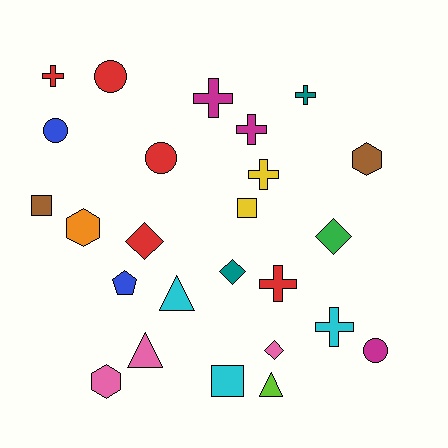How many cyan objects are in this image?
There are 3 cyan objects.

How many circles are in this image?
There are 4 circles.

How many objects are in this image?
There are 25 objects.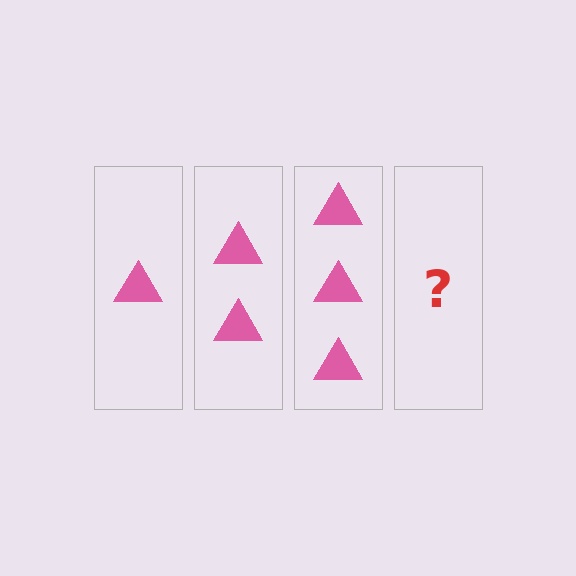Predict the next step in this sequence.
The next step is 4 triangles.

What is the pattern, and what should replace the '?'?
The pattern is that each step adds one more triangle. The '?' should be 4 triangles.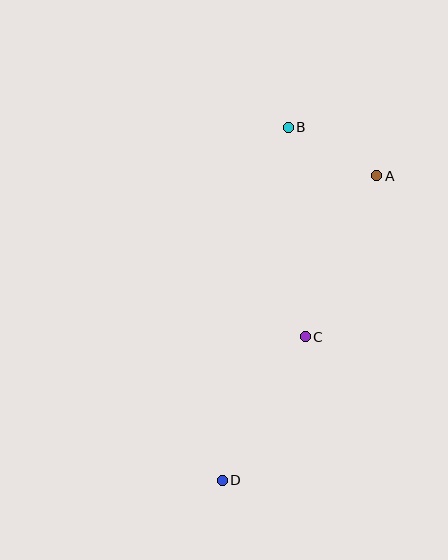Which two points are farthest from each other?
Points B and D are farthest from each other.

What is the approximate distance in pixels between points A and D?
The distance between A and D is approximately 342 pixels.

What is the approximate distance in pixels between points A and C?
The distance between A and C is approximately 176 pixels.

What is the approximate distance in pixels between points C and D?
The distance between C and D is approximately 166 pixels.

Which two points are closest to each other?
Points A and B are closest to each other.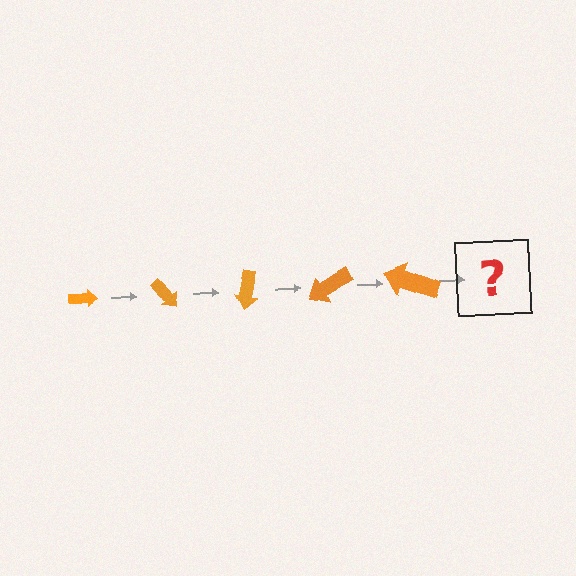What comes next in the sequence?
The next element should be an arrow, larger than the previous one and rotated 250 degrees from the start.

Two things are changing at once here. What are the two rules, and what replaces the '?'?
The two rules are that the arrow grows larger each step and it rotates 50 degrees each step. The '?' should be an arrow, larger than the previous one and rotated 250 degrees from the start.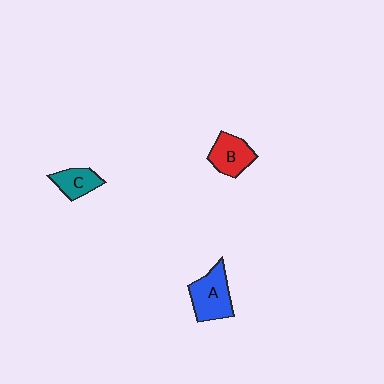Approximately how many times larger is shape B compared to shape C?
Approximately 1.2 times.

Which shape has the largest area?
Shape A (blue).